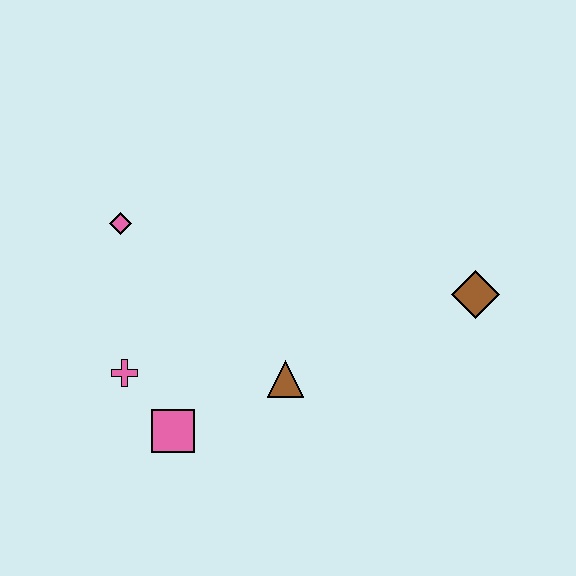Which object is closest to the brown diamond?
The brown triangle is closest to the brown diamond.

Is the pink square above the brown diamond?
No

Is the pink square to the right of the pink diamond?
Yes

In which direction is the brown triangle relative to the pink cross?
The brown triangle is to the right of the pink cross.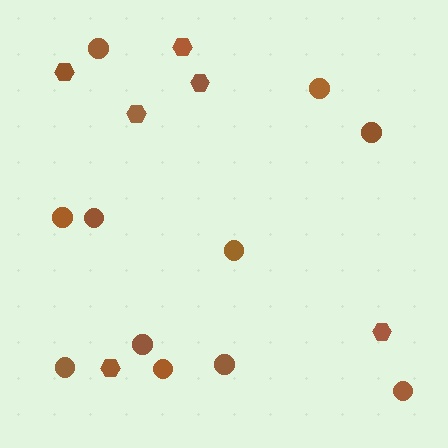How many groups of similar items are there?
There are 2 groups: one group of circles (11) and one group of hexagons (6).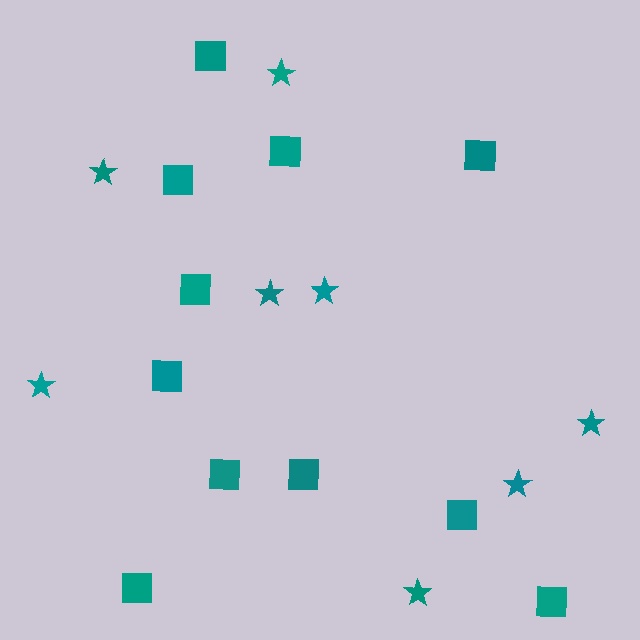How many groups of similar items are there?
There are 2 groups: one group of squares (11) and one group of stars (8).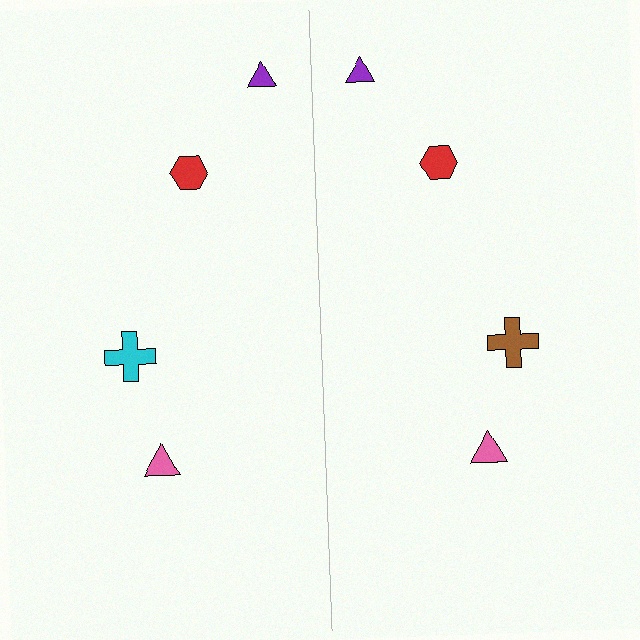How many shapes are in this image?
There are 8 shapes in this image.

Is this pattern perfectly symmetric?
No, the pattern is not perfectly symmetric. The brown cross on the right side breaks the symmetry — its mirror counterpart is cyan.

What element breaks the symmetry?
The brown cross on the right side breaks the symmetry — its mirror counterpart is cyan.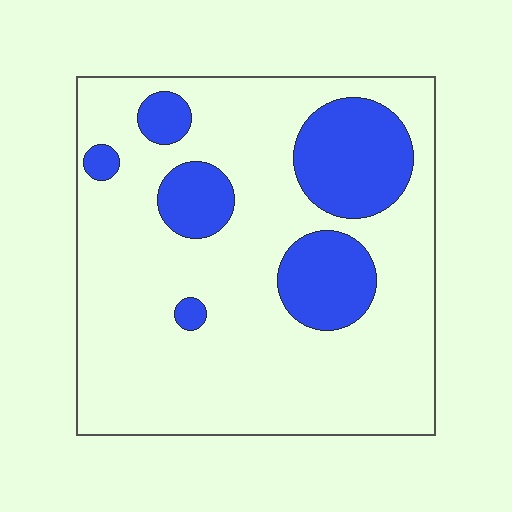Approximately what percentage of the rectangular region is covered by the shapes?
Approximately 20%.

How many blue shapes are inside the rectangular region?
6.